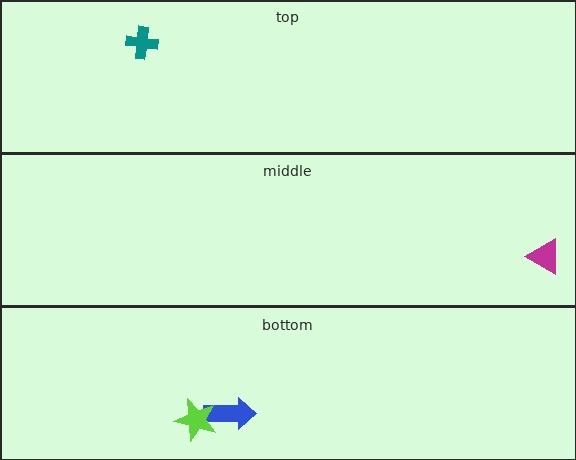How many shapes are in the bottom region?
2.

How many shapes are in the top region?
1.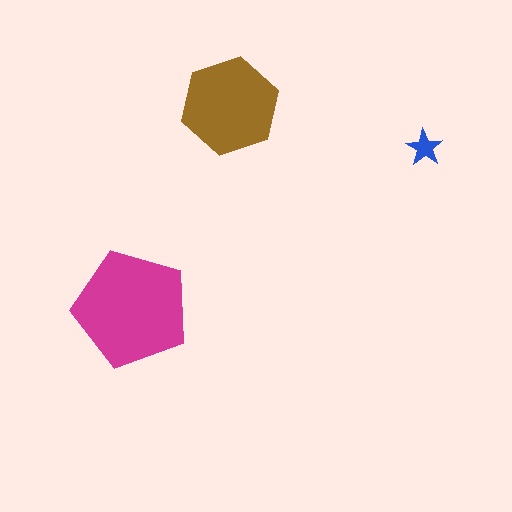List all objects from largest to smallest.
The magenta pentagon, the brown hexagon, the blue star.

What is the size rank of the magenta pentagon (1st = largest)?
1st.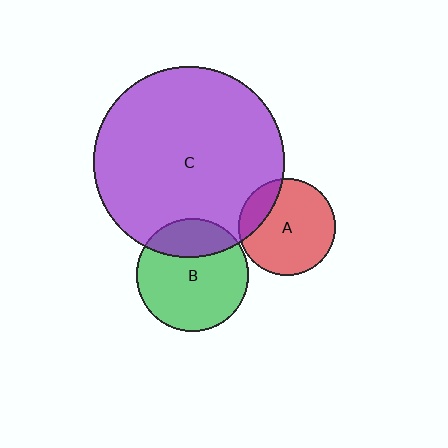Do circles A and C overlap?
Yes.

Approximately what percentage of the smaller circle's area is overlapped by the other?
Approximately 20%.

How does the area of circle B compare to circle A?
Approximately 1.3 times.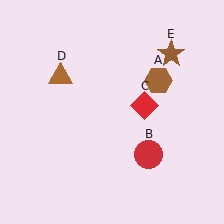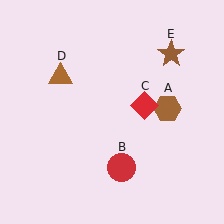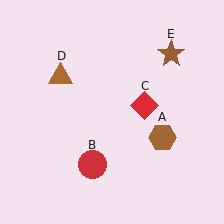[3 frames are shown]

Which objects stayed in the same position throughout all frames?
Red diamond (object C) and brown triangle (object D) and brown star (object E) remained stationary.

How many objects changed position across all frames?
2 objects changed position: brown hexagon (object A), red circle (object B).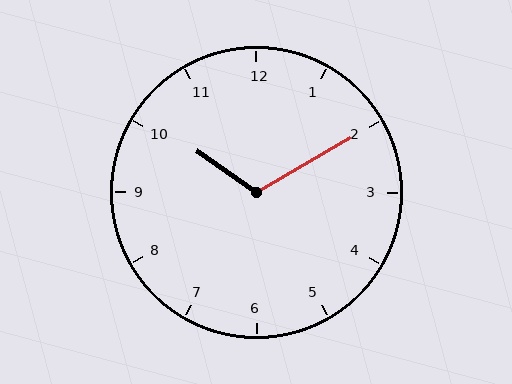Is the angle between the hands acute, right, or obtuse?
It is obtuse.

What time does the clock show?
10:10.